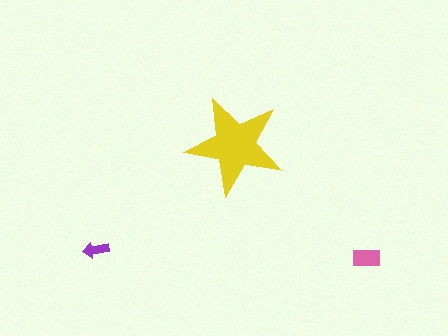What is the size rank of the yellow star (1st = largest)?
1st.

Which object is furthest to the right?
The pink rectangle is rightmost.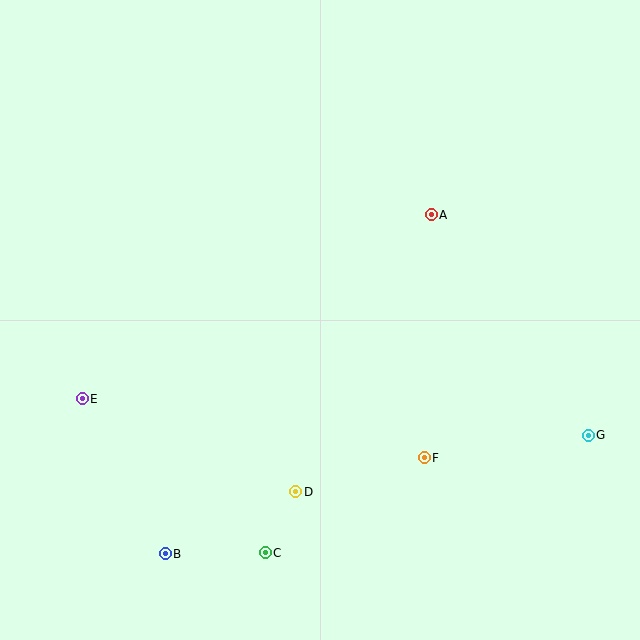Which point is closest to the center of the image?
Point A at (431, 215) is closest to the center.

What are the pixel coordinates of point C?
Point C is at (265, 553).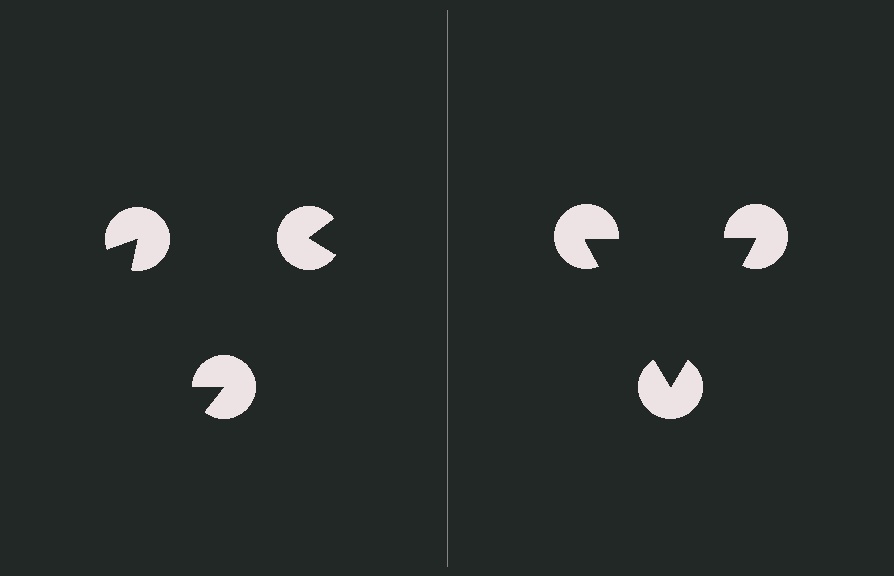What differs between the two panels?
The pac-man discs are positioned identically on both sides; only the wedge orientations differ. On the right they align to a triangle; on the left they are misaligned.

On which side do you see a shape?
An illusory triangle appears on the right side. On the left side the wedge cuts are rotated, so no coherent shape forms.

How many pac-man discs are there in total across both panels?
6 — 3 on each side.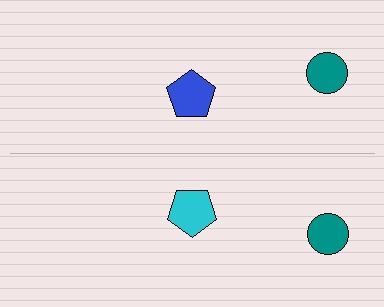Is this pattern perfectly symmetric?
No, the pattern is not perfectly symmetric. The cyan pentagon on the bottom side breaks the symmetry — its mirror counterpart is blue.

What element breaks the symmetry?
The cyan pentagon on the bottom side breaks the symmetry — its mirror counterpart is blue.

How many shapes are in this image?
There are 4 shapes in this image.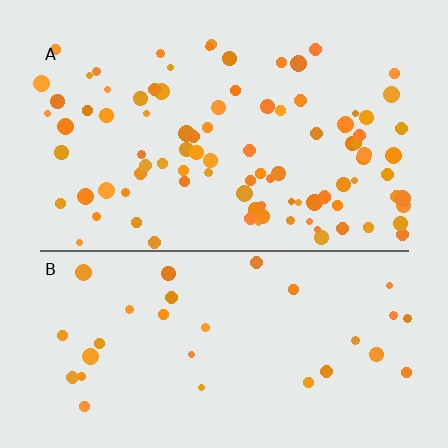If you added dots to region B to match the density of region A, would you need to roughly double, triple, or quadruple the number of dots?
Approximately triple.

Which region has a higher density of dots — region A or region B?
A (the top).